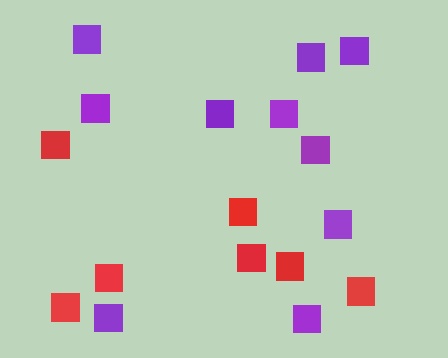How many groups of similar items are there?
There are 2 groups: one group of red squares (7) and one group of purple squares (10).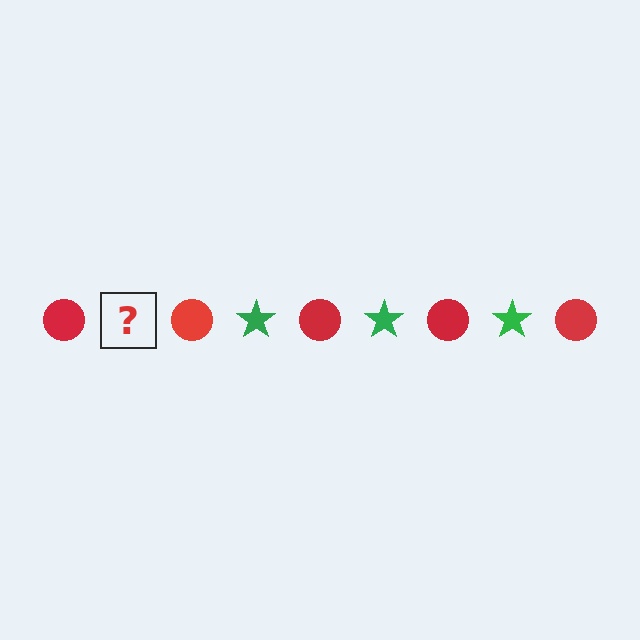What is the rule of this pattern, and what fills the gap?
The rule is that the pattern alternates between red circle and green star. The gap should be filled with a green star.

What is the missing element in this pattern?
The missing element is a green star.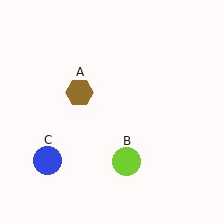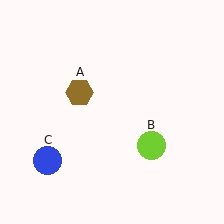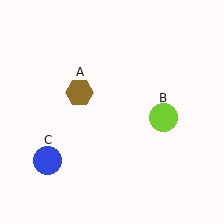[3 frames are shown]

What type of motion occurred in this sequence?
The lime circle (object B) rotated counterclockwise around the center of the scene.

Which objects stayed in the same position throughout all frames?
Brown hexagon (object A) and blue circle (object C) remained stationary.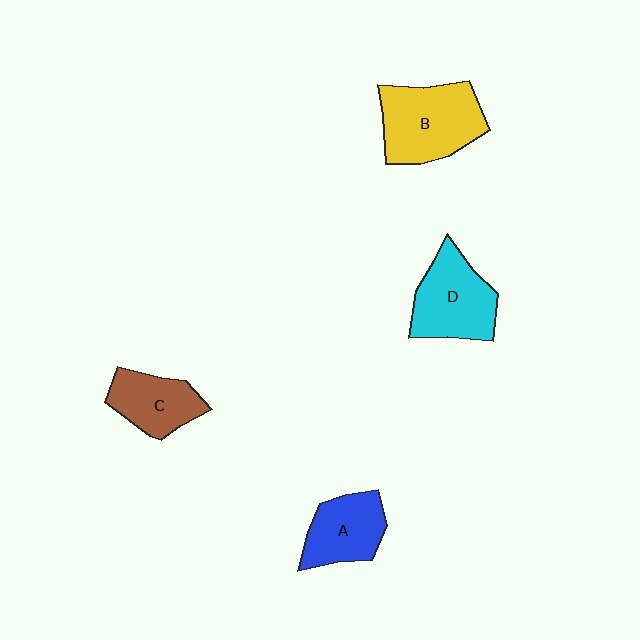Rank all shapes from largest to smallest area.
From largest to smallest: B (yellow), D (cyan), A (blue), C (brown).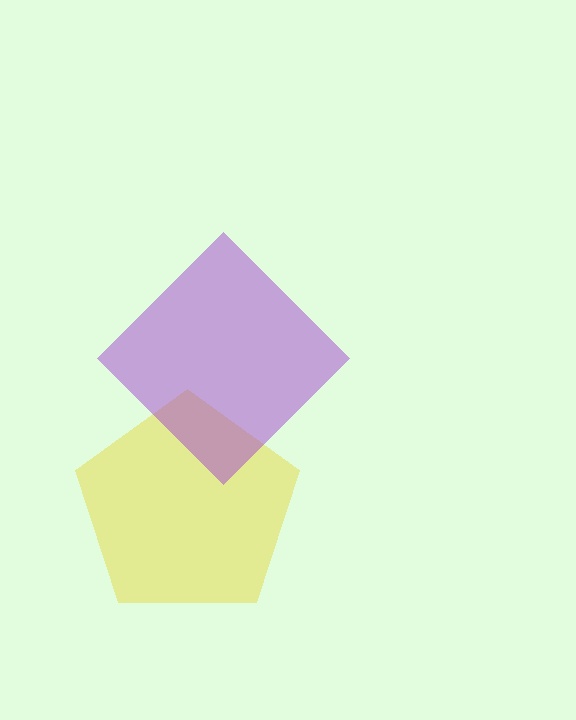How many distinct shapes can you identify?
There are 2 distinct shapes: a yellow pentagon, a purple diamond.